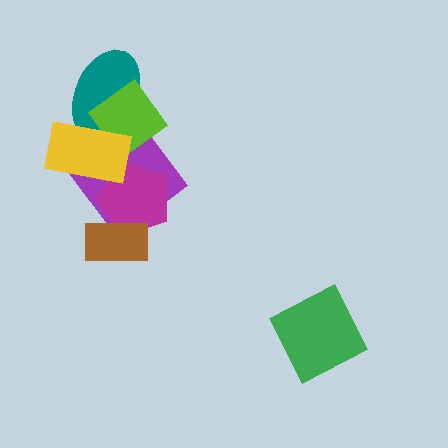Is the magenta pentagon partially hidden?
Yes, it is partially covered by another shape.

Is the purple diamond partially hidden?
Yes, it is partially covered by another shape.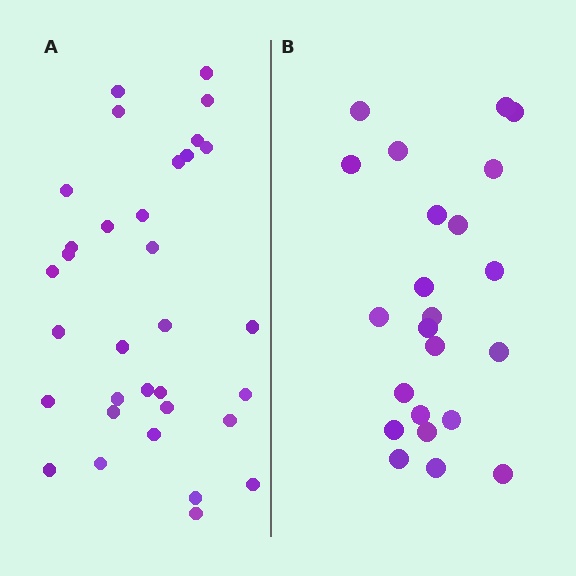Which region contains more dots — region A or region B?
Region A (the left region) has more dots.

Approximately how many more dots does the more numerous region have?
Region A has roughly 10 or so more dots than region B.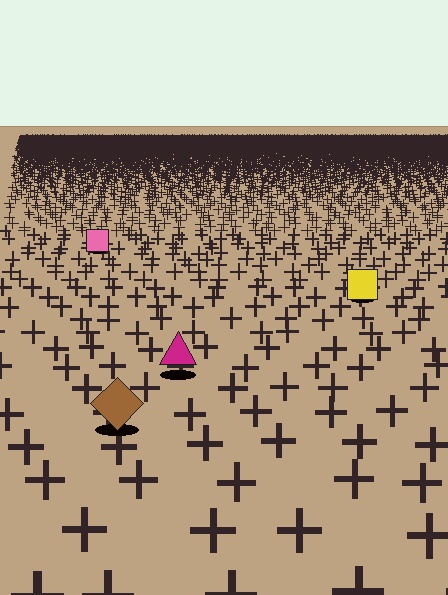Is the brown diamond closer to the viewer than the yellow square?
Yes. The brown diamond is closer — you can tell from the texture gradient: the ground texture is coarser near it.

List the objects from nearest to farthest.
From nearest to farthest: the brown diamond, the magenta triangle, the yellow square, the pink square.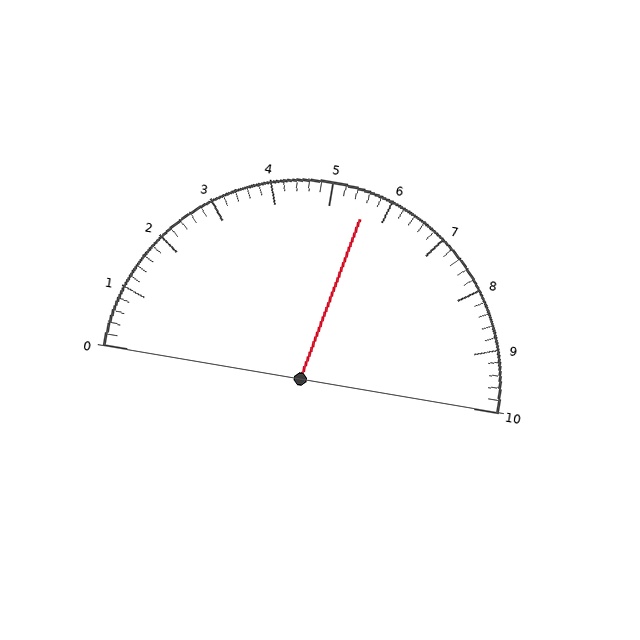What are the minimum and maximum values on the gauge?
The gauge ranges from 0 to 10.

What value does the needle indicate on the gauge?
The needle indicates approximately 5.6.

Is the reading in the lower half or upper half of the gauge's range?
The reading is in the upper half of the range (0 to 10).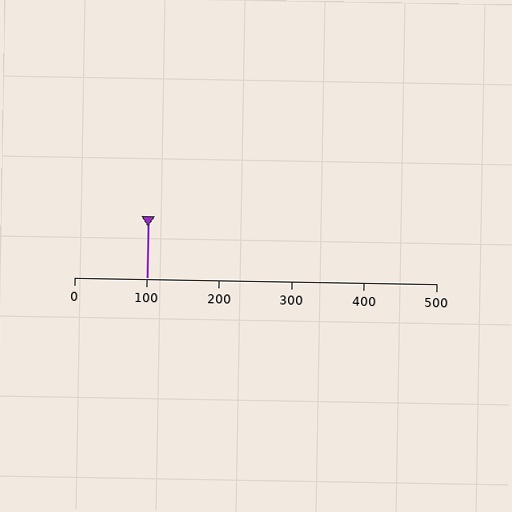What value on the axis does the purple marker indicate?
The marker indicates approximately 100.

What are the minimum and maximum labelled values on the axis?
The axis runs from 0 to 500.